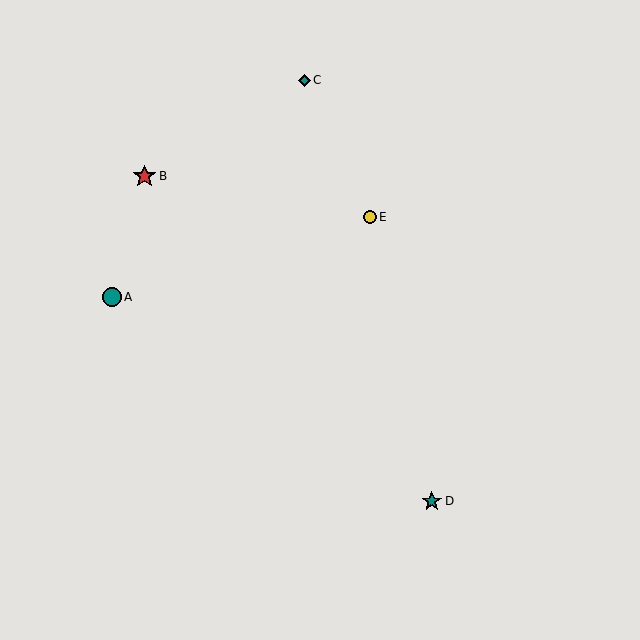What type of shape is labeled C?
Shape C is a teal diamond.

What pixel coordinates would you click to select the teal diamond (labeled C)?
Click at (304, 80) to select the teal diamond C.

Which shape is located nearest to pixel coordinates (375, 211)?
The yellow circle (labeled E) at (370, 217) is nearest to that location.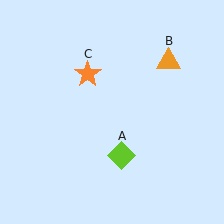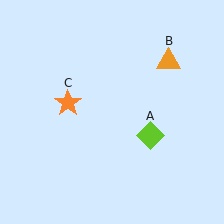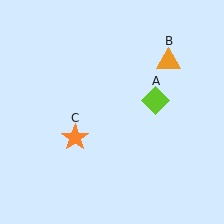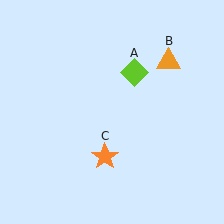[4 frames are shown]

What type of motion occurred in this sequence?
The lime diamond (object A), orange star (object C) rotated counterclockwise around the center of the scene.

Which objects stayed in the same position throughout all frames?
Orange triangle (object B) remained stationary.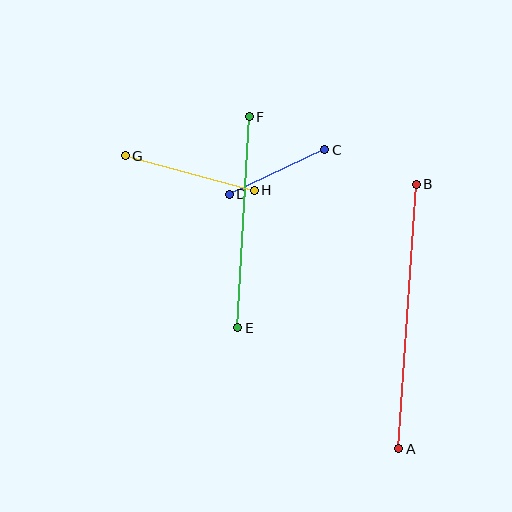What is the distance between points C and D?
The distance is approximately 105 pixels.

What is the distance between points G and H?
The distance is approximately 134 pixels.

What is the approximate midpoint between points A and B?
The midpoint is at approximately (408, 317) pixels.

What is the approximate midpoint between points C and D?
The midpoint is at approximately (277, 172) pixels.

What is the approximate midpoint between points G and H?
The midpoint is at approximately (190, 173) pixels.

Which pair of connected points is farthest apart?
Points A and B are farthest apart.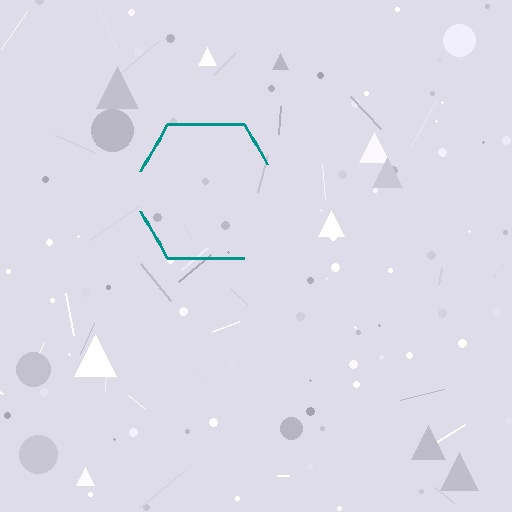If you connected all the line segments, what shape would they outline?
They would outline a hexagon.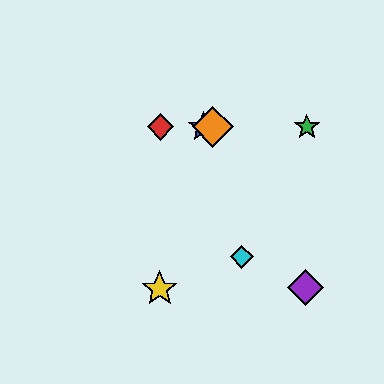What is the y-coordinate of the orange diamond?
The orange diamond is at y≈127.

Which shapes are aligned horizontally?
The red diamond, the blue star, the green star, the orange diamond are aligned horizontally.